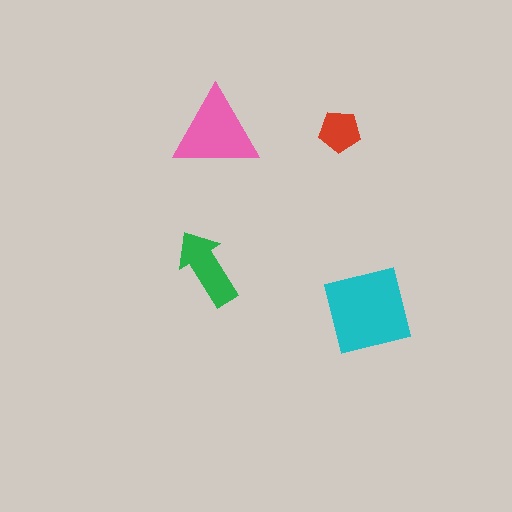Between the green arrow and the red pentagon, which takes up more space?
The green arrow.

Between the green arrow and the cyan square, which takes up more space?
The cyan square.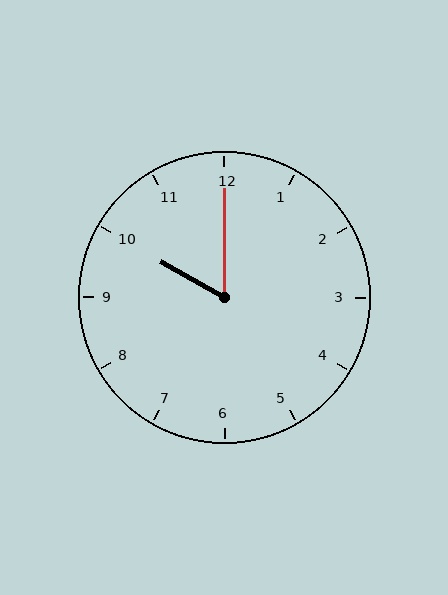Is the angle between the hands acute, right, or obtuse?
It is acute.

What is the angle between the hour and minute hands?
Approximately 60 degrees.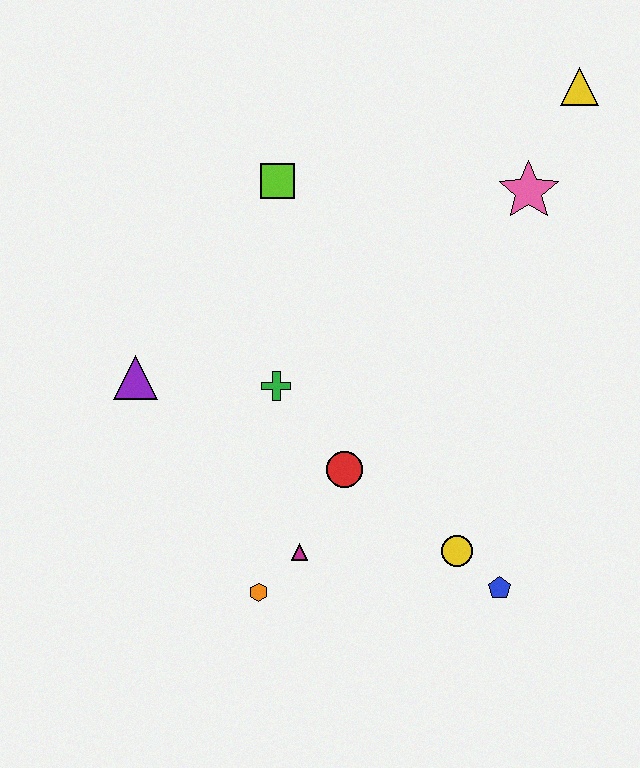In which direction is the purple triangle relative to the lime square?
The purple triangle is below the lime square.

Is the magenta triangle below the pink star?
Yes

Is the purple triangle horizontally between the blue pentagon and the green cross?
No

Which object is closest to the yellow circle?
The blue pentagon is closest to the yellow circle.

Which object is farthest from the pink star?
The orange hexagon is farthest from the pink star.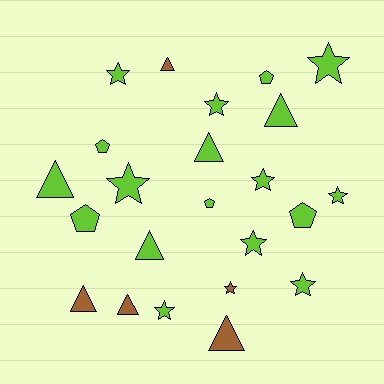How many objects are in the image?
There are 23 objects.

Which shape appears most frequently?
Star, with 10 objects.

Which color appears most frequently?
Lime, with 18 objects.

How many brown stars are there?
There is 1 brown star.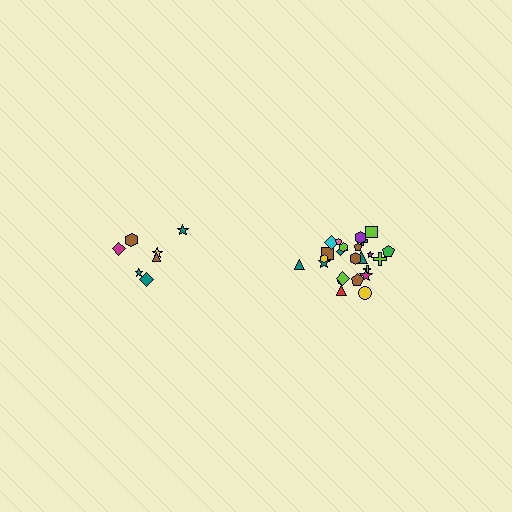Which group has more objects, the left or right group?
The right group.